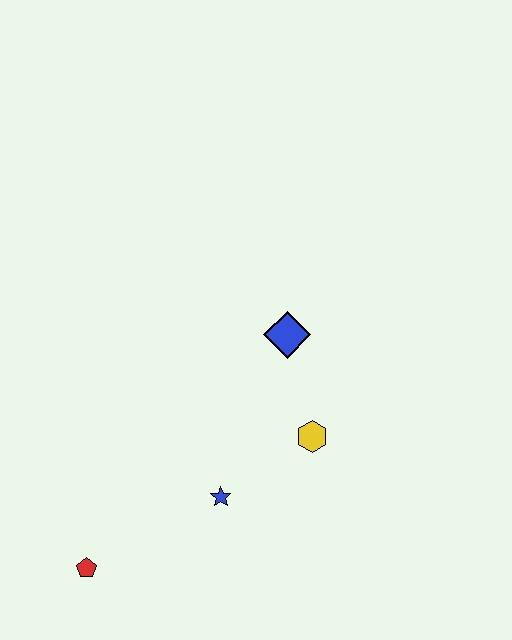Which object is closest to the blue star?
The yellow hexagon is closest to the blue star.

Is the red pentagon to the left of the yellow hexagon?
Yes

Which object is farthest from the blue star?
The blue diamond is farthest from the blue star.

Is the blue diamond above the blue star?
Yes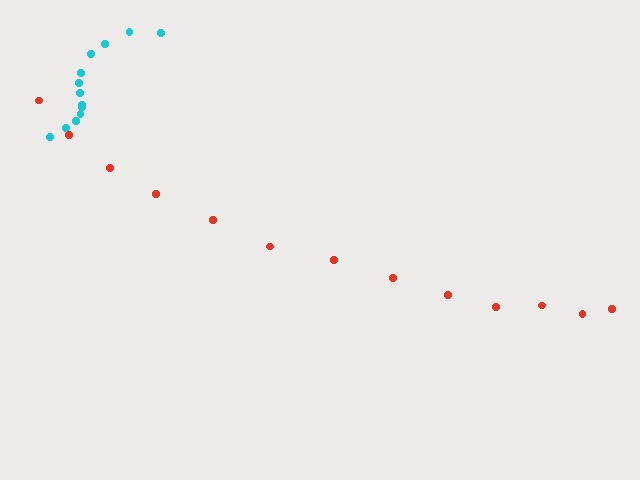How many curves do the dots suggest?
There are 2 distinct paths.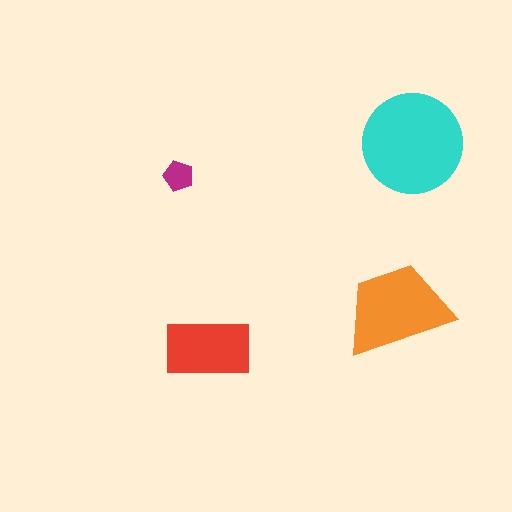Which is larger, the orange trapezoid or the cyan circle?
The cyan circle.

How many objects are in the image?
There are 4 objects in the image.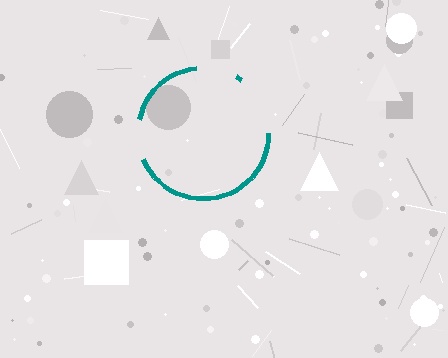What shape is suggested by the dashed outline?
The dashed outline suggests a circle.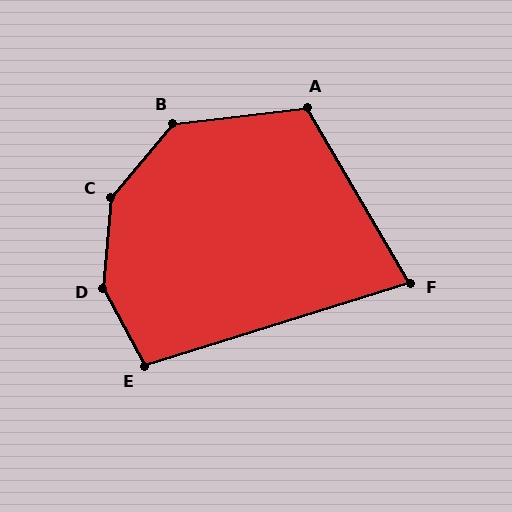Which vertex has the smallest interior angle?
F, at approximately 77 degrees.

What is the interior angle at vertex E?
Approximately 101 degrees (obtuse).